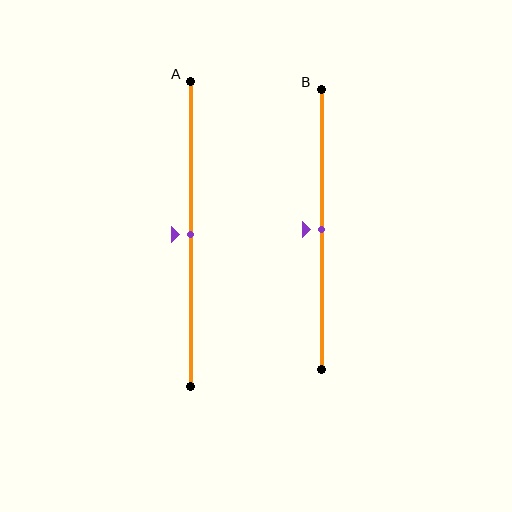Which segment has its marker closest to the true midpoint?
Segment A has its marker closest to the true midpoint.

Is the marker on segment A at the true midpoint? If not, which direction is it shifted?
Yes, the marker on segment A is at the true midpoint.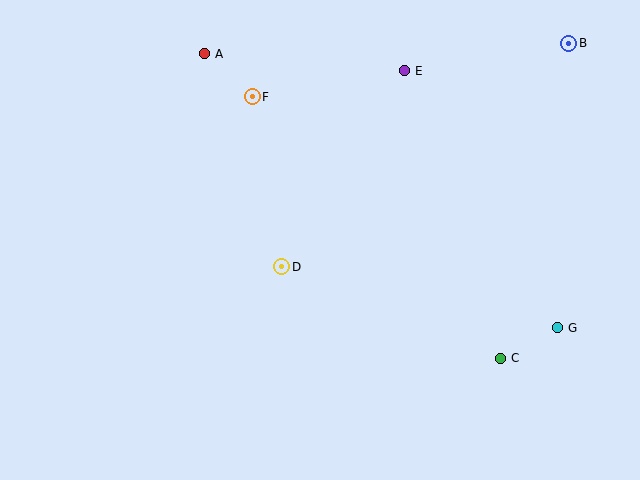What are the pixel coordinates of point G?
Point G is at (558, 328).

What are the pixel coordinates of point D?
Point D is at (282, 267).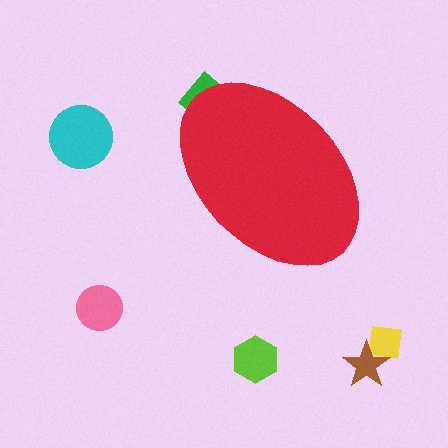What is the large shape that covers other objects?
A red ellipse.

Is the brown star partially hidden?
No, the brown star is fully visible.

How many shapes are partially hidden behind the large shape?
1 shape is partially hidden.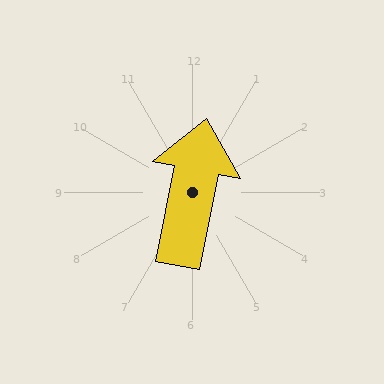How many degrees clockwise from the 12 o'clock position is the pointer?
Approximately 11 degrees.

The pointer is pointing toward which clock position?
Roughly 12 o'clock.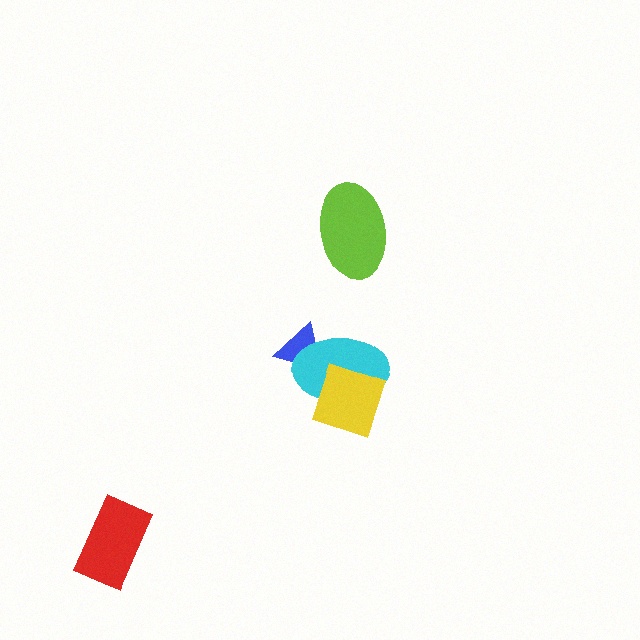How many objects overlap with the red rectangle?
0 objects overlap with the red rectangle.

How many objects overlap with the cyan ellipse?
2 objects overlap with the cyan ellipse.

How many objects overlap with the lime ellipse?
0 objects overlap with the lime ellipse.